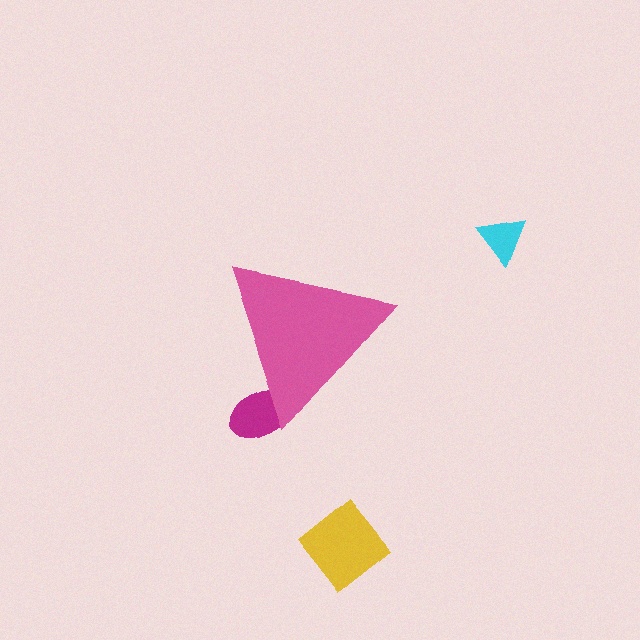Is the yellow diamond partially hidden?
No, the yellow diamond is fully visible.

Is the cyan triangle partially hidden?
No, the cyan triangle is fully visible.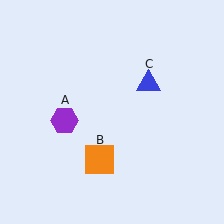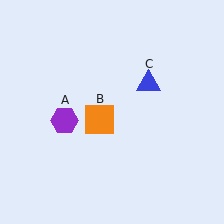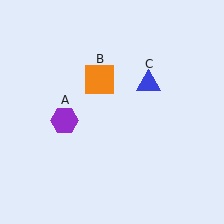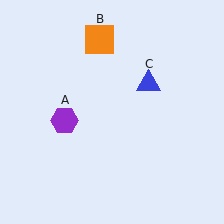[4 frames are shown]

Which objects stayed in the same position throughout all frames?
Purple hexagon (object A) and blue triangle (object C) remained stationary.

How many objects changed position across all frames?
1 object changed position: orange square (object B).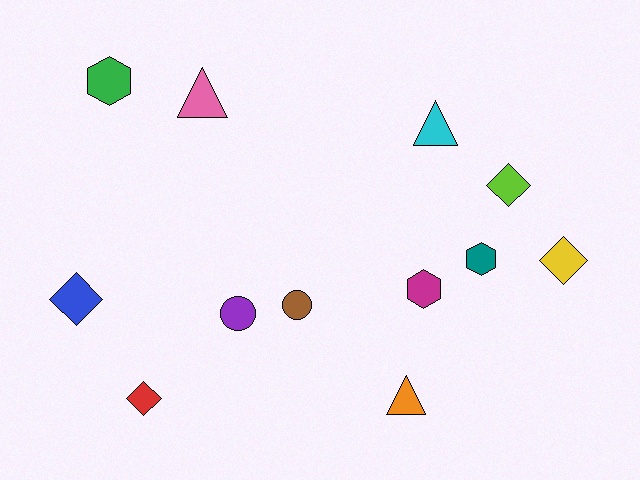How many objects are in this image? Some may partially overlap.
There are 12 objects.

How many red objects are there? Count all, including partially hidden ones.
There is 1 red object.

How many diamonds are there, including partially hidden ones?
There are 4 diamonds.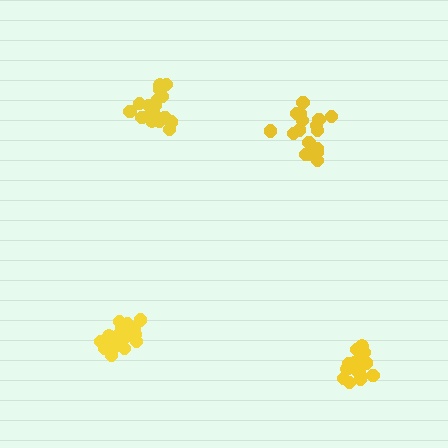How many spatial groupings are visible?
There are 4 spatial groupings.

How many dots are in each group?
Group 1: 17 dots, Group 2: 17 dots, Group 3: 21 dots, Group 4: 21 dots (76 total).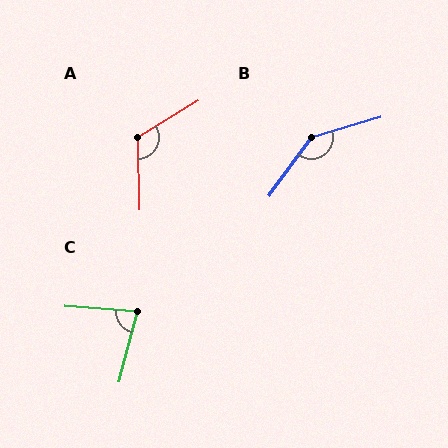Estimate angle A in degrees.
Approximately 120 degrees.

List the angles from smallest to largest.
C (80°), A (120°), B (143°).